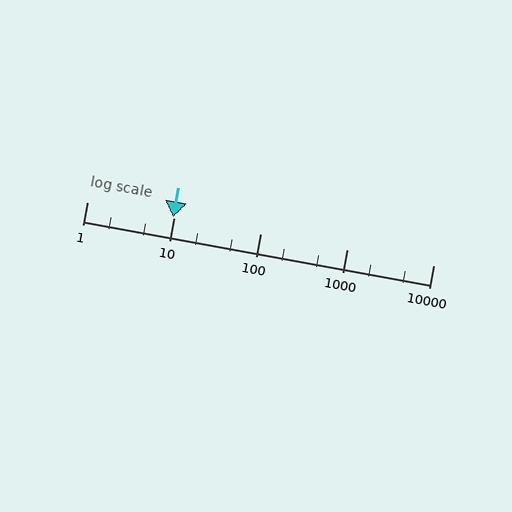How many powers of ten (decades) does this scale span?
The scale spans 4 decades, from 1 to 10000.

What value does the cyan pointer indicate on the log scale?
The pointer indicates approximately 9.9.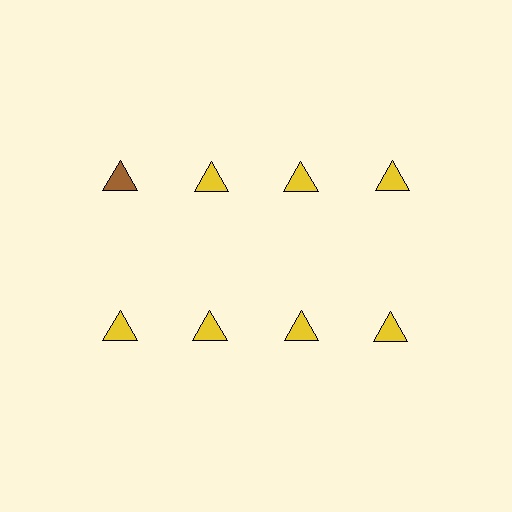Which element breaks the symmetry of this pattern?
The brown triangle in the top row, leftmost column breaks the symmetry. All other shapes are yellow triangles.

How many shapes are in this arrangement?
There are 8 shapes arranged in a grid pattern.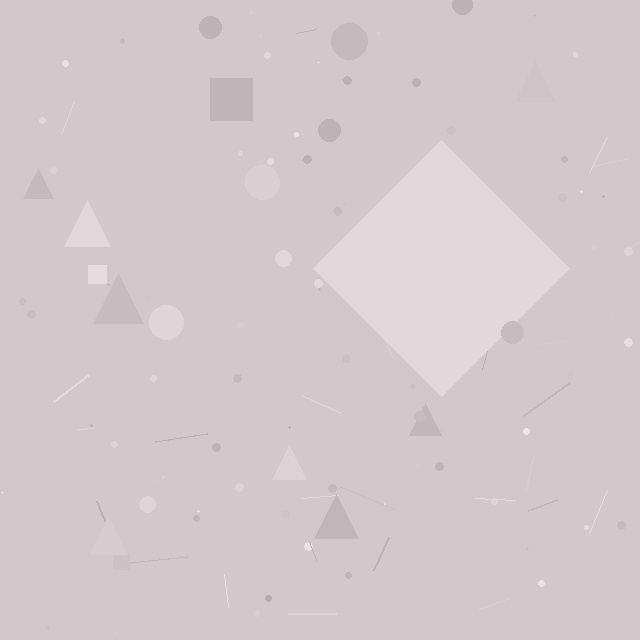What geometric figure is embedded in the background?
A diamond is embedded in the background.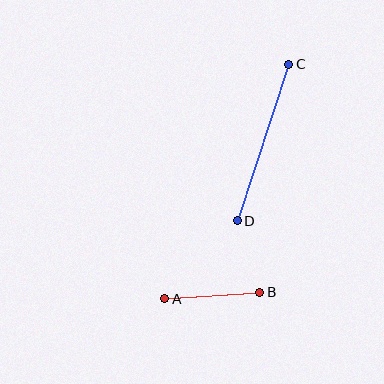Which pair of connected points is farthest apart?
Points C and D are farthest apart.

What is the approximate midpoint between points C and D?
The midpoint is at approximately (263, 143) pixels.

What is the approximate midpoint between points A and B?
The midpoint is at approximately (212, 296) pixels.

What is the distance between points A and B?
The distance is approximately 95 pixels.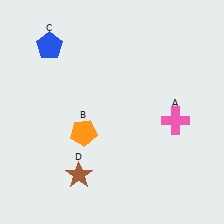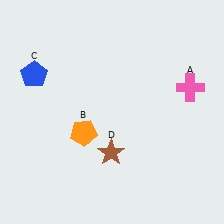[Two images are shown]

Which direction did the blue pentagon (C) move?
The blue pentagon (C) moved down.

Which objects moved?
The objects that moved are: the pink cross (A), the blue pentagon (C), the brown star (D).